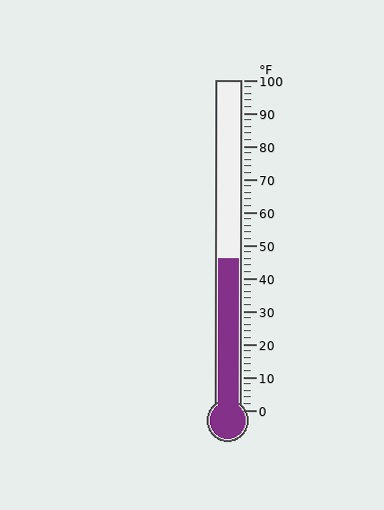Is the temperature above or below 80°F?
The temperature is below 80°F.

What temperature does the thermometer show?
The thermometer shows approximately 46°F.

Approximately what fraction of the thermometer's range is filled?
The thermometer is filled to approximately 45% of its range.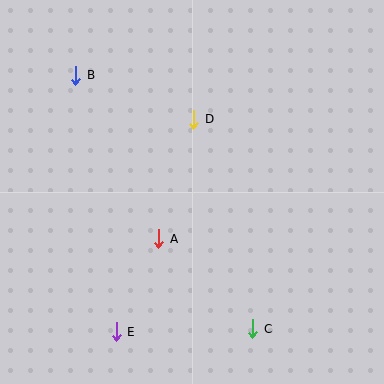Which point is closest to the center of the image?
Point A at (159, 239) is closest to the center.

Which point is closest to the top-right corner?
Point D is closest to the top-right corner.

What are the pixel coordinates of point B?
Point B is at (76, 75).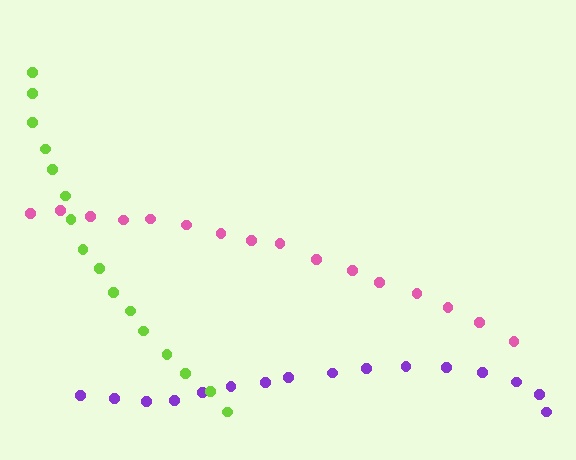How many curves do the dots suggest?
There are 3 distinct paths.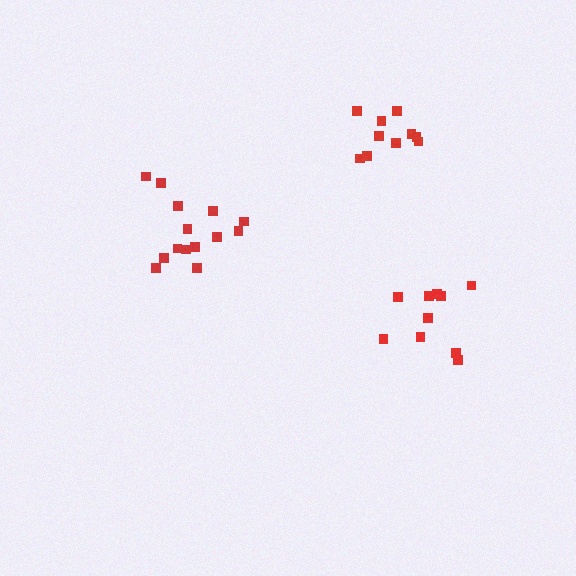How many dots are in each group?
Group 1: 10 dots, Group 2: 10 dots, Group 3: 14 dots (34 total).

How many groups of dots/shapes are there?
There are 3 groups.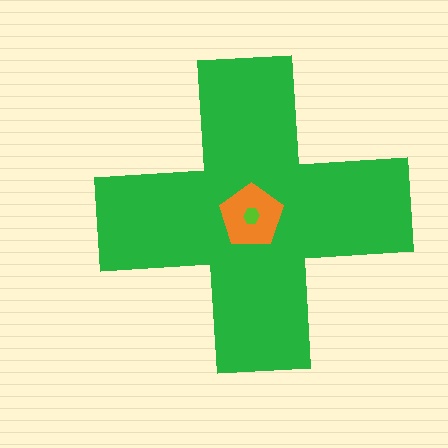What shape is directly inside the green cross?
The orange pentagon.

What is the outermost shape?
The green cross.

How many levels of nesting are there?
3.